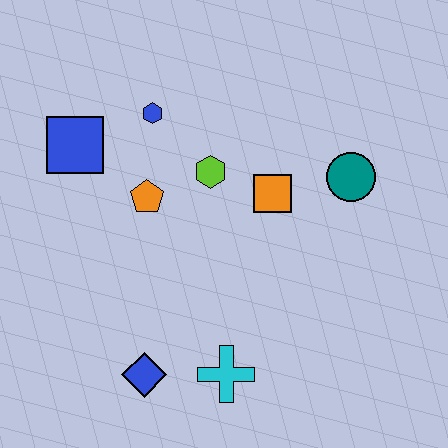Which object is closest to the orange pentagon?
The lime hexagon is closest to the orange pentagon.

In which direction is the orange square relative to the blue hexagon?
The orange square is to the right of the blue hexagon.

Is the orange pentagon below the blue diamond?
No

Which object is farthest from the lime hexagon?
The blue diamond is farthest from the lime hexagon.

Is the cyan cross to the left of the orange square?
Yes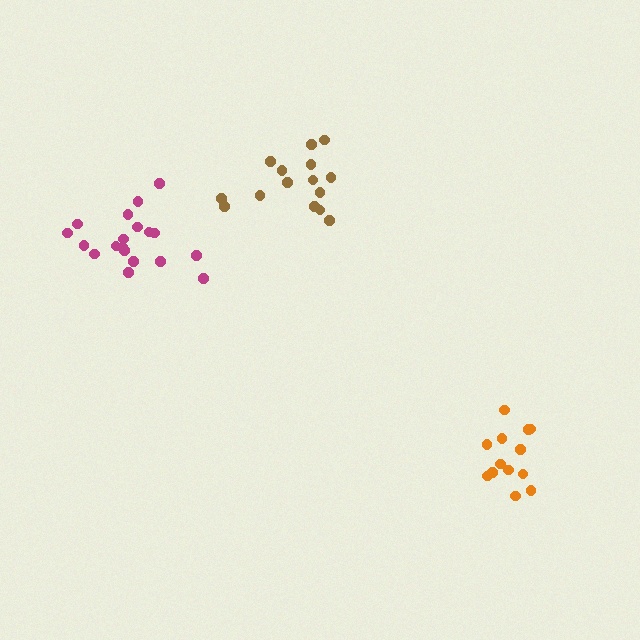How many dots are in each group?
Group 1: 19 dots, Group 2: 15 dots, Group 3: 13 dots (47 total).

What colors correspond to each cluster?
The clusters are colored: magenta, brown, orange.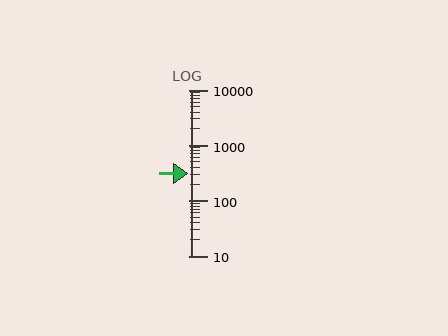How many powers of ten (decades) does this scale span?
The scale spans 3 decades, from 10 to 10000.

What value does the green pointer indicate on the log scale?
The pointer indicates approximately 310.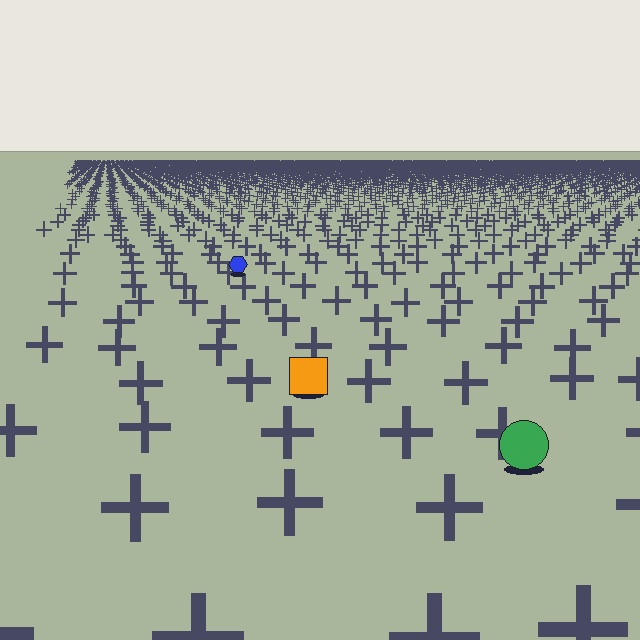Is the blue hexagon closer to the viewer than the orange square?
No. The orange square is closer — you can tell from the texture gradient: the ground texture is coarser near it.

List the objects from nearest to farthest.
From nearest to farthest: the green circle, the orange square, the blue hexagon.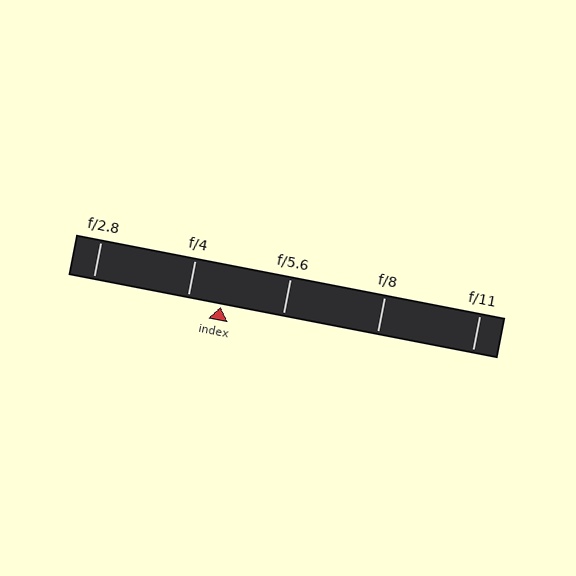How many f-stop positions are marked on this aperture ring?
There are 5 f-stop positions marked.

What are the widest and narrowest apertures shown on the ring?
The widest aperture shown is f/2.8 and the narrowest is f/11.